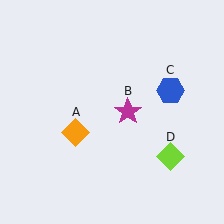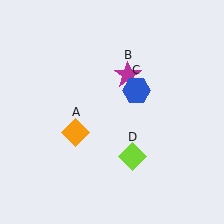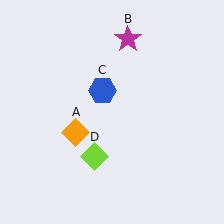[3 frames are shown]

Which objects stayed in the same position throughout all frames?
Orange diamond (object A) remained stationary.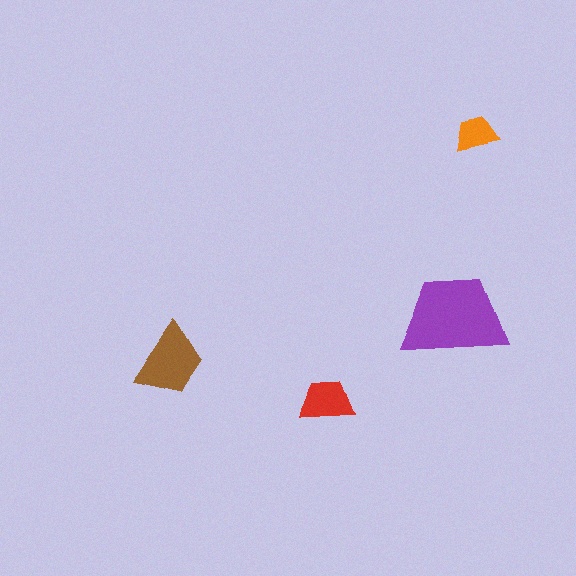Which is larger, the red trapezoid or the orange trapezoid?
The red one.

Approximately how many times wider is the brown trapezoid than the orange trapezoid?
About 1.5 times wider.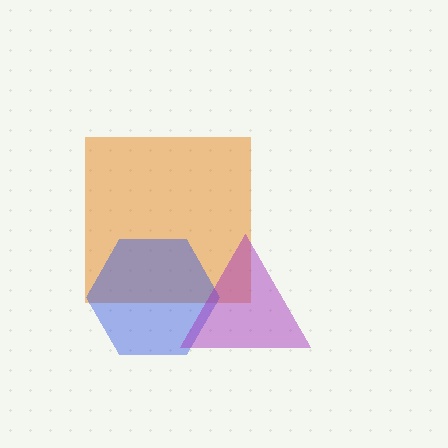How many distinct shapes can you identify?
There are 3 distinct shapes: an orange square, a blue hexagon, a purple triangle.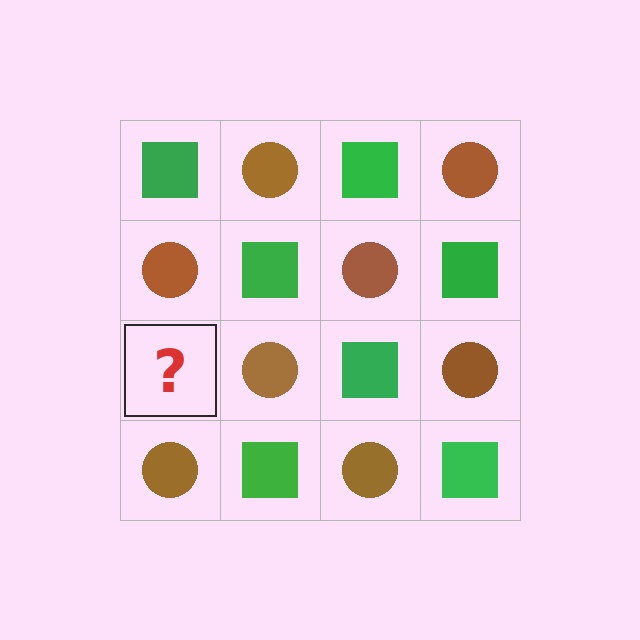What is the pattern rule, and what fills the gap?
The rule is that it alternates green square and brown circle in a checkerboard pattern. The gap should be filled with a green square.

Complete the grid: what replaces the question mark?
The question mark should be replaced with a green square.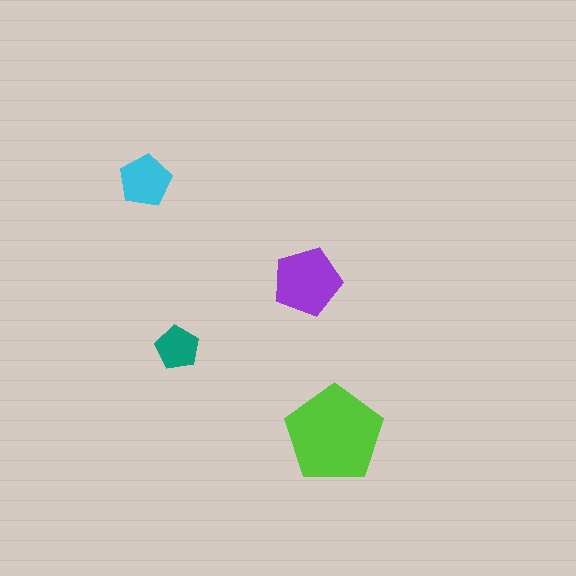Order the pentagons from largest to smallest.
the lime one, the purple one, the cyan one, the teal one.